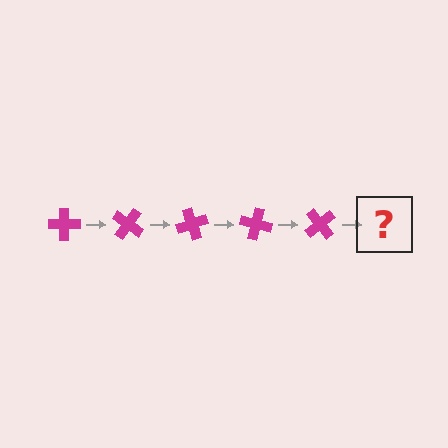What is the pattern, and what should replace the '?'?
The pattern is that the cross rotates 35 degrees each step. The '?' should be a magenta cross rotated 175 degrees.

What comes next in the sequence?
The next element should be a magenta cross rotated 175 degrees.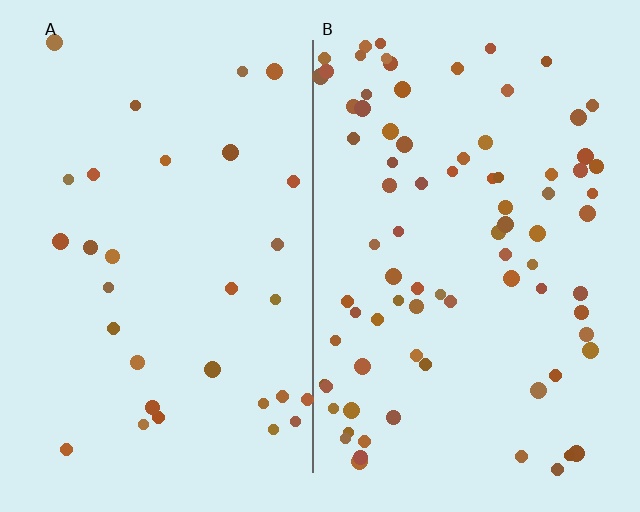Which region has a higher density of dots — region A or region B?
B (the right).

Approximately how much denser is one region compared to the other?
Approximately 2.7× — region B over region A.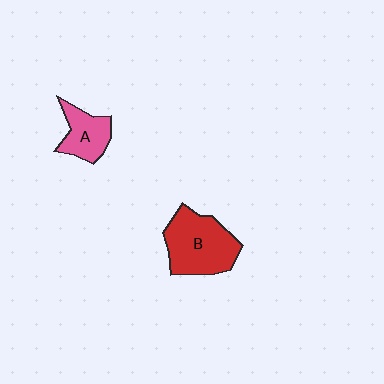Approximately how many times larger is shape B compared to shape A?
Approximately 1.7 times.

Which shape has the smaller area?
Shape A (pink).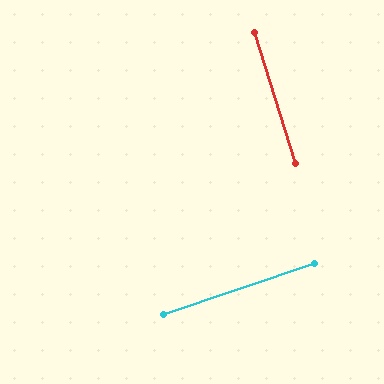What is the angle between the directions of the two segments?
Approximately 89 degrees.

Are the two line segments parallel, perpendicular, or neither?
Perpendicular — they meet at approximately 89°.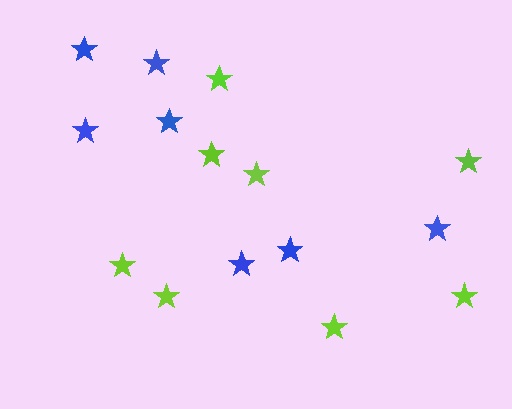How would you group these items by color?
There are 2 groups: one group of blue stars (7) and one group of lime stars (8).